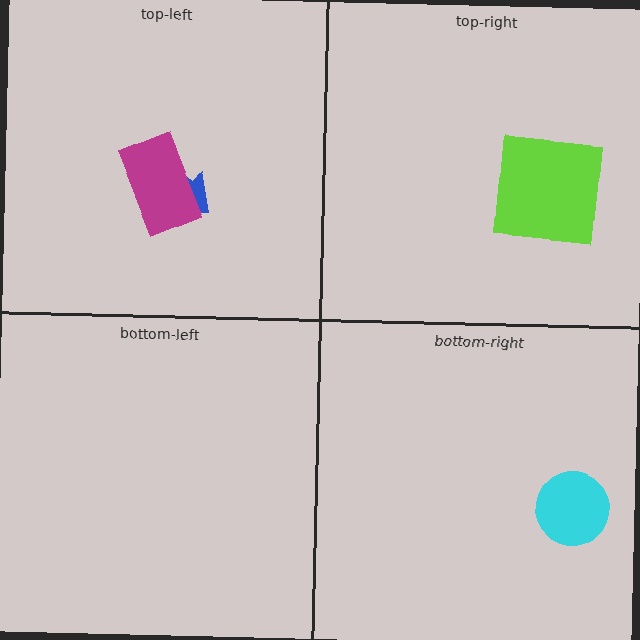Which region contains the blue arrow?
The top-left region.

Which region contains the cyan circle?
The bottom-right region.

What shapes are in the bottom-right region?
The cyan circle.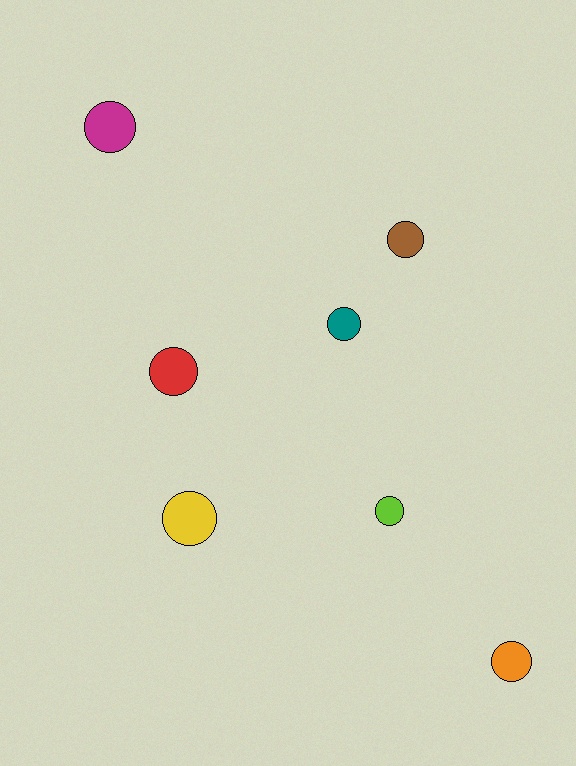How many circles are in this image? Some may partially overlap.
There are 7 circles.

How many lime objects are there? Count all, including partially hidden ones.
There is 1 lime object.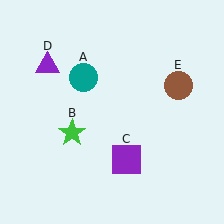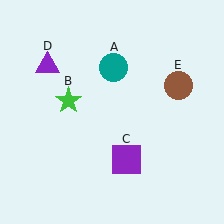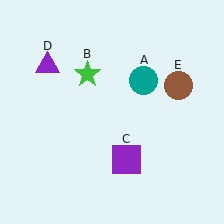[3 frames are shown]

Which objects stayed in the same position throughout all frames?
Purple square (object C) and purple triangle (object D) and brown circle (object E) remained stationary.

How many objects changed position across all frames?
2 objects changed position: teal circle (object A), green star (object B).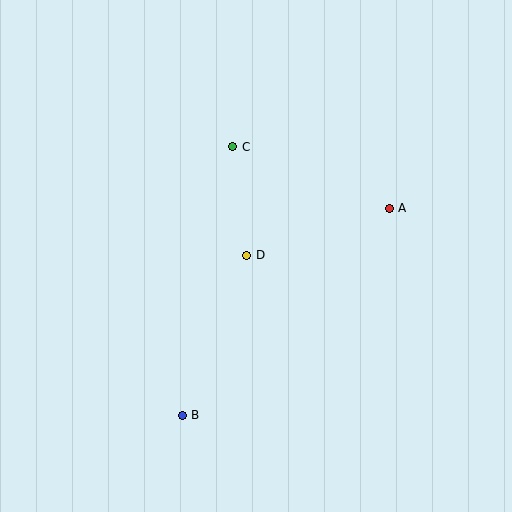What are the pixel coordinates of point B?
Point B is at (182, 415).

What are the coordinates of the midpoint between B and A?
The midpoint between B and A is at (286, 312).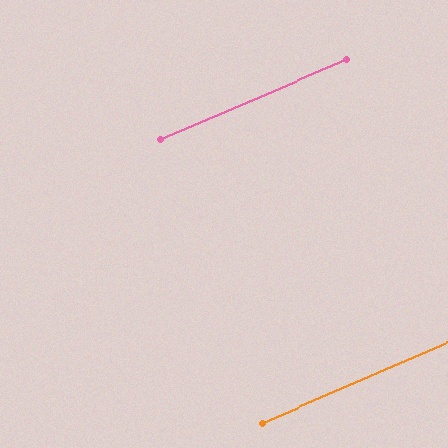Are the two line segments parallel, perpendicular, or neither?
Parallel — their directions differ by only 0.2°.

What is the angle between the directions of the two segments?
Approximately 0 degrees.